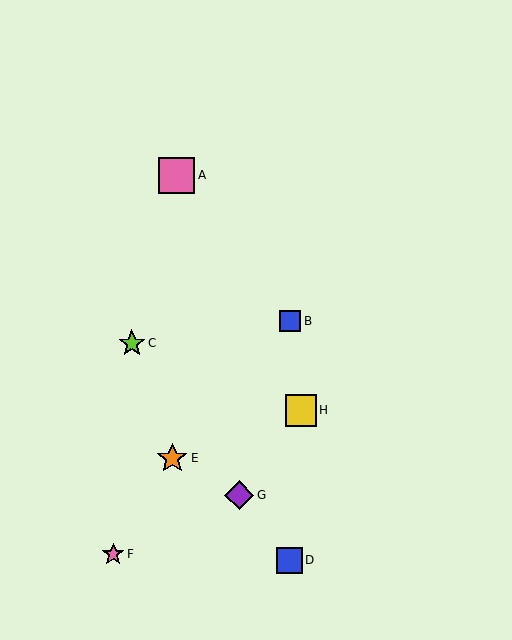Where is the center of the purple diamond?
The center of the purple diamond is at (239, 495).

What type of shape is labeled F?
Shape F is a pink star.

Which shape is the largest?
The pink square (labeled A) is the largest.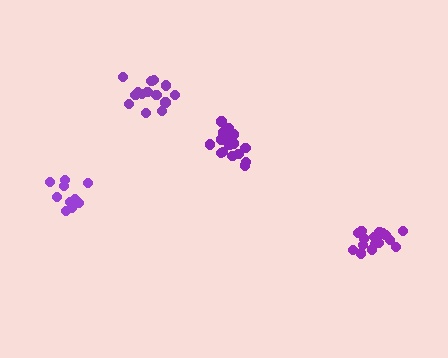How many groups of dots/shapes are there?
There are 4 groups.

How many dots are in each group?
Group 1: 14 dots, Group 2: 11 dots, Group 3: 17 dots, Group 4: 17 dots (59 total).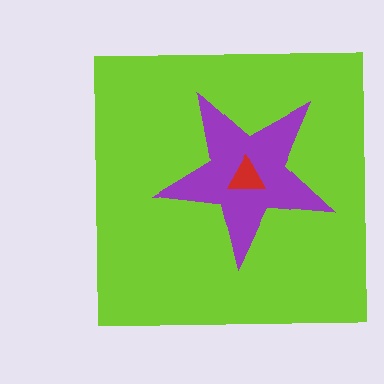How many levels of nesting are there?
3.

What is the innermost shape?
The red triangle.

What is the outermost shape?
The lime square.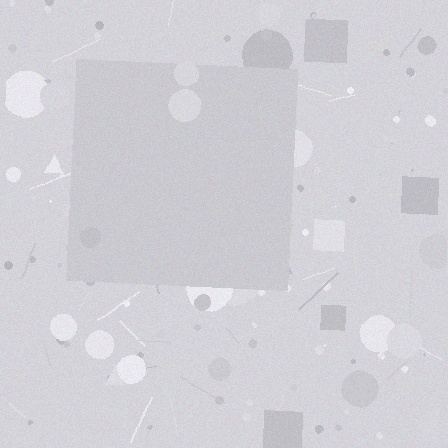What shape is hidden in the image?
A square is hidden in the image.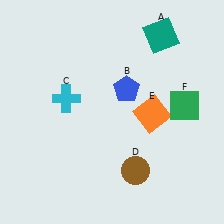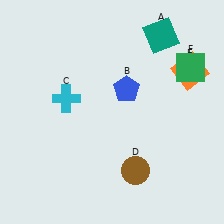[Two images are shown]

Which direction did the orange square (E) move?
The orange square (E) moved up.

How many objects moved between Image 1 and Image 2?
2 objects moved between the two images.